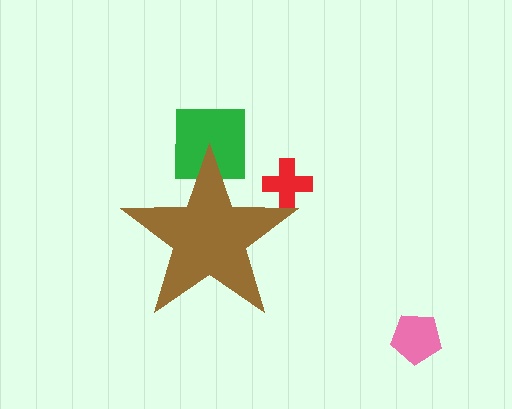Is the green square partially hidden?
Yes, the green square is partially hidden behind the brown star.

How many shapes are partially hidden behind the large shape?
2 shapes are partially hidden.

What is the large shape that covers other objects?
A brown star.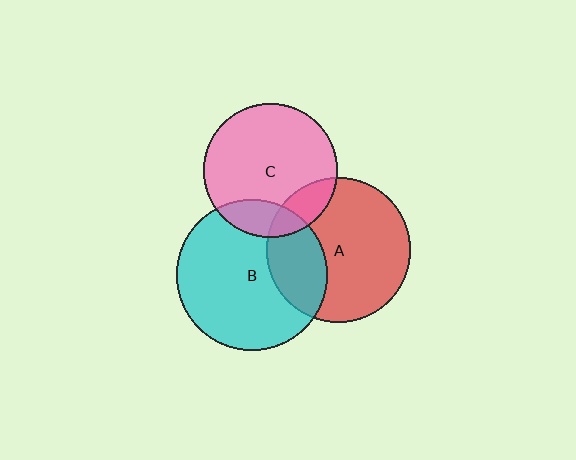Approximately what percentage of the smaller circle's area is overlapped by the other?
Approximately 15%.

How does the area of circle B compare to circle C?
Approximately 1.3 times.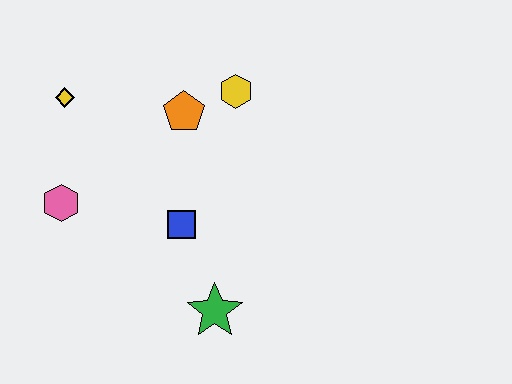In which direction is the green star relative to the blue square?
The green star is below the blue square.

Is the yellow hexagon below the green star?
No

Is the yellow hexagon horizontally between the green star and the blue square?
No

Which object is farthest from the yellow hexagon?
The green star is farthest from the yellow hexagon.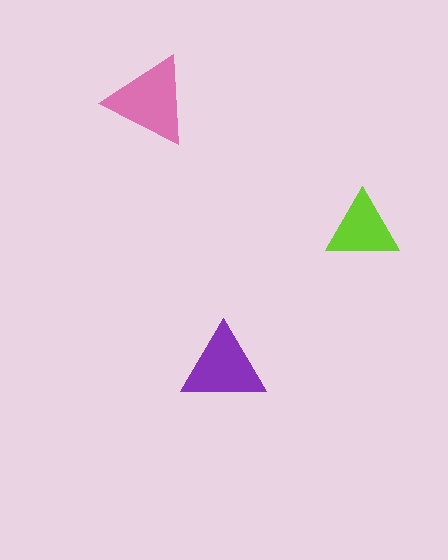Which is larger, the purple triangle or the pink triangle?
The pink one.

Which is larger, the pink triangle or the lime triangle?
The pink one.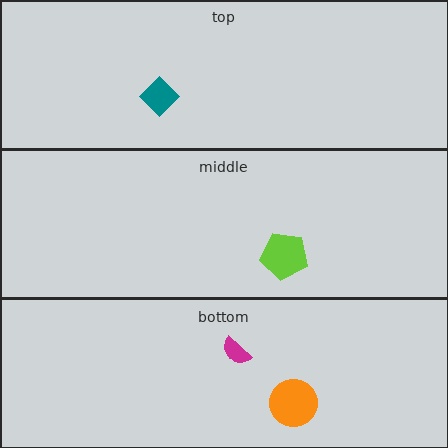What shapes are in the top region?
The teal diamond.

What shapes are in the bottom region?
The orange circle, the magenta semicircle.